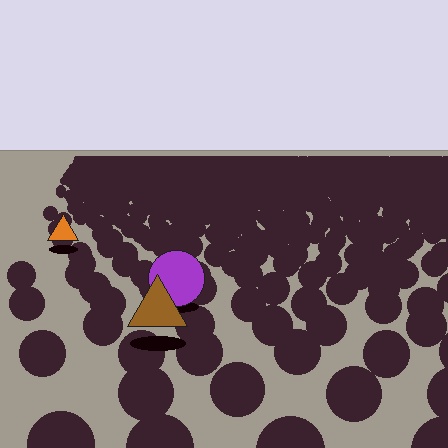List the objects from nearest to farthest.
From nearest to farthest: the brown triangle, the purple circle, the orange triangle.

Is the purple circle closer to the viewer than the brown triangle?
No. The brown triangle is closer — you can tell from the texture gradient: the ground texture is coarser near it.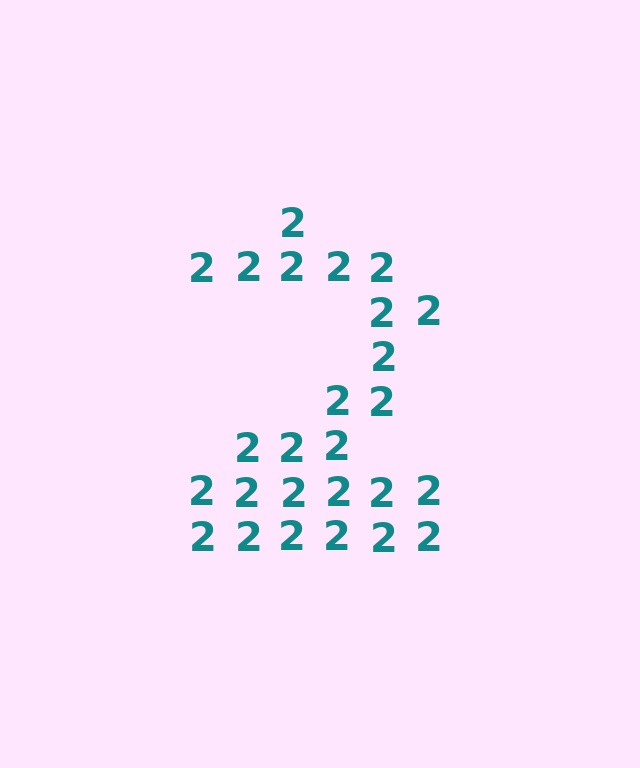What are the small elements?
The small elements are digit 2's.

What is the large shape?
The large shape is the digit 2.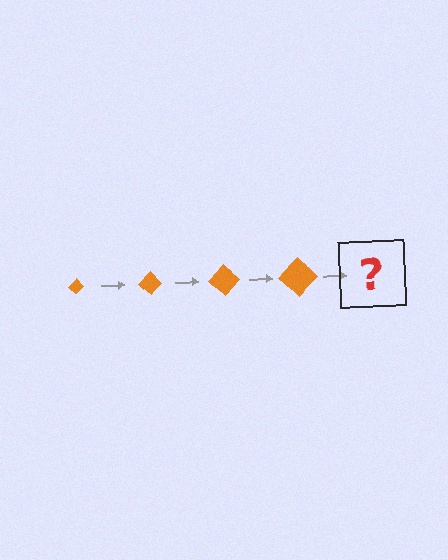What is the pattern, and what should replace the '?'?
The pattern is that the diamond gets progressively larger each step. The '?' should be an orange diamond, larger than the previous one.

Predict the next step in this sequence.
The next step is an orange diamond, larger than the previous one.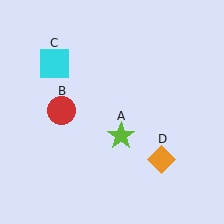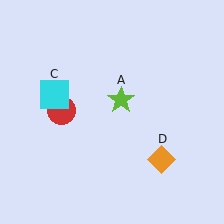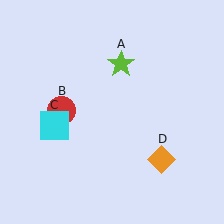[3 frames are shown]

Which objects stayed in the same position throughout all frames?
Red circle (object B) and orange diamond (object D) remained stationary.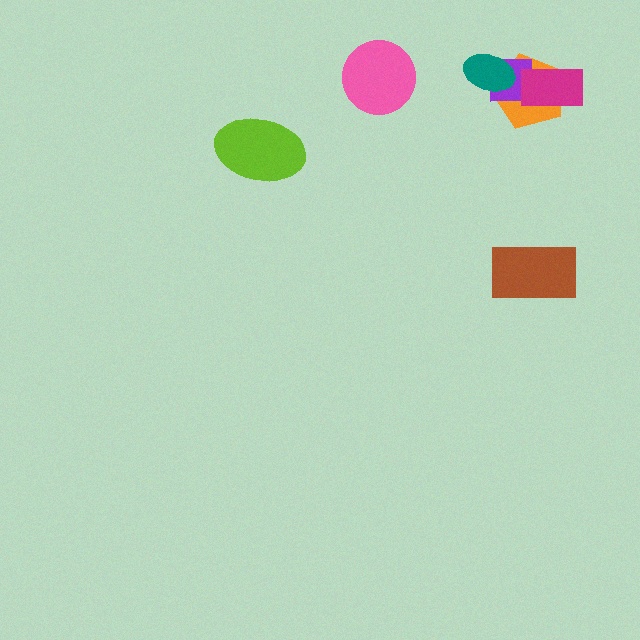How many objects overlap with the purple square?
3 objects overlap with the purple square.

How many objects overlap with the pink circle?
0 objects overlap with the pink circle.